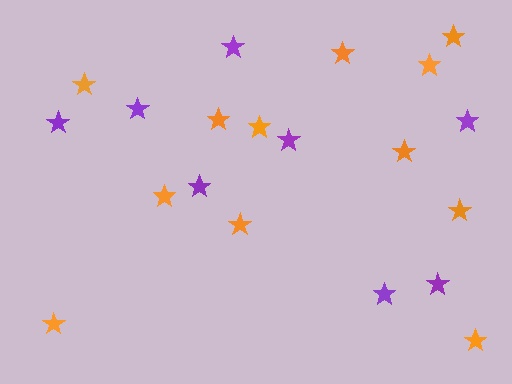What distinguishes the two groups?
There are 2 groups: one group of orange stars (12) and one group of purple stars (8).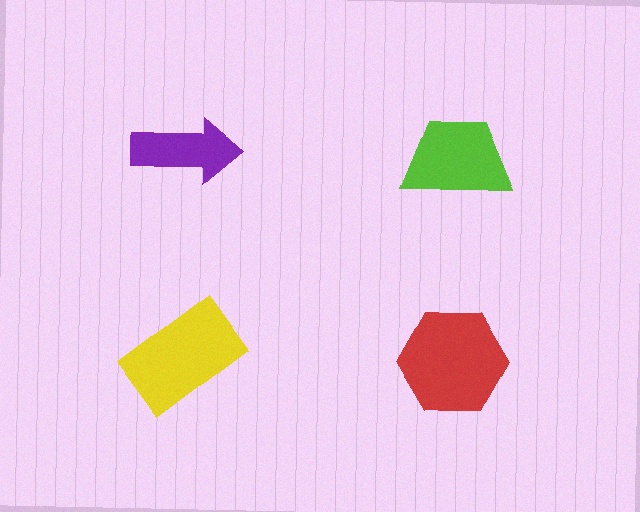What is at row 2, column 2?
A red hexagon.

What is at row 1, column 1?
A purple arrow.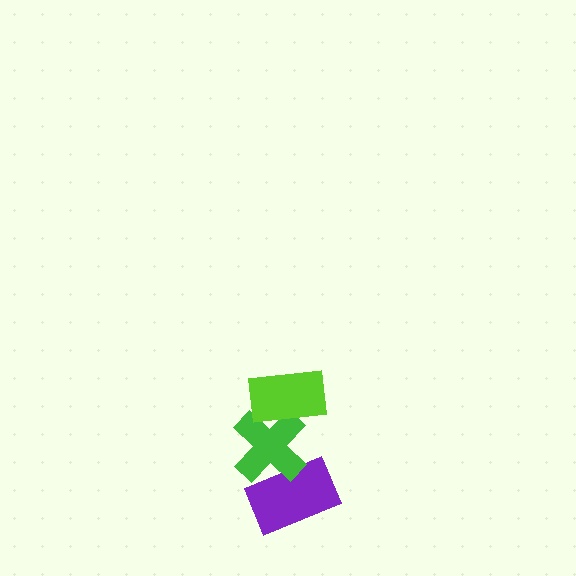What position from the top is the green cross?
The green cross is 2nd from the top.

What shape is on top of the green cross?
The lime rectangle is on top of the green cross.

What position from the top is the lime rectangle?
The lime rectangle is 1st from the top.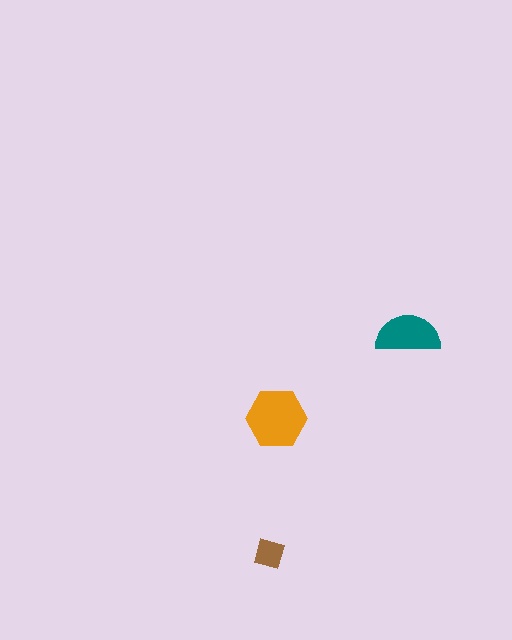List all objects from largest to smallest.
The orange hexagon, the teal semicircle, the brown diamond.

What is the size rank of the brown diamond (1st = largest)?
3rd.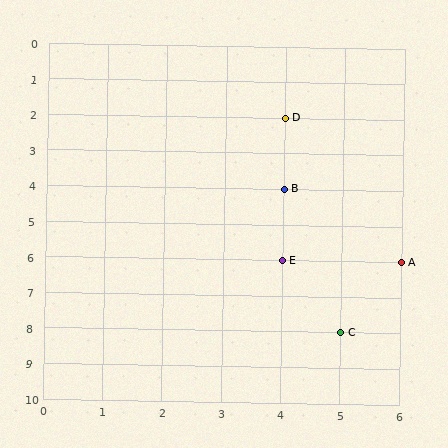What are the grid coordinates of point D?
Point D is at grid coordinates (4, 2).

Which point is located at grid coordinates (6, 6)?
Point A is at (6, 6).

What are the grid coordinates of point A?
Point A is at grid coordinates (6, 6).